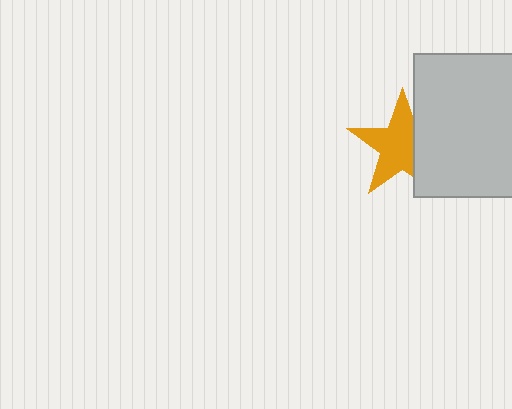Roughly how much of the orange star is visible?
Most of it is visible (roughly 69%).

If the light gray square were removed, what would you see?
You would see the complete orange star.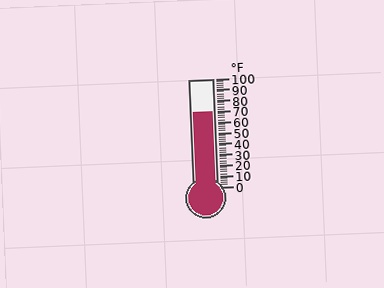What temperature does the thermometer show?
The thermometer shows approximately 70°F.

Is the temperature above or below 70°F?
The temperature is at 70°F.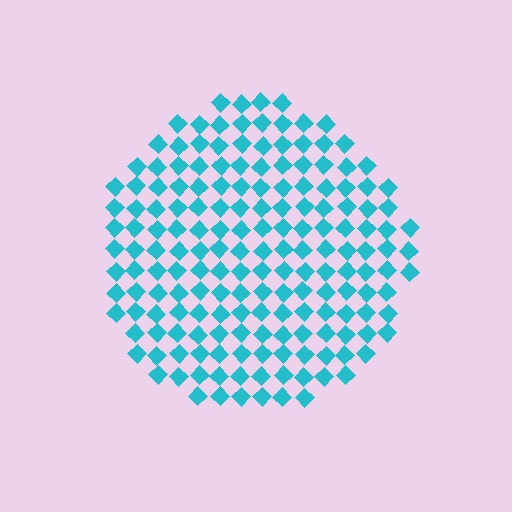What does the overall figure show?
The overall figure shows a circle.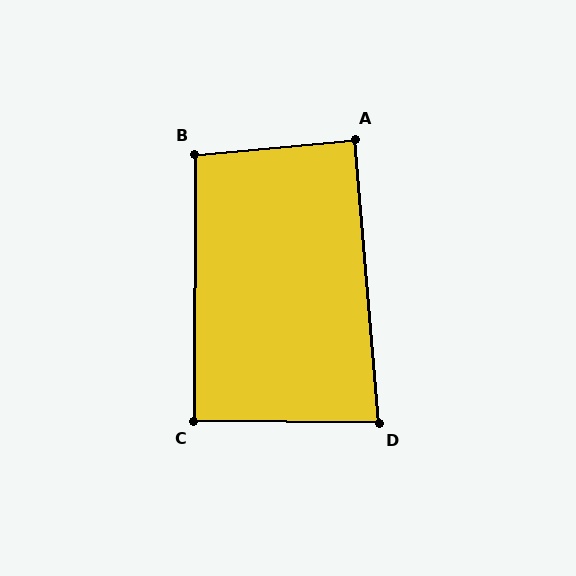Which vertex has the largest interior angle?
B, at approximately 95 degrees.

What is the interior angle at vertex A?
Approximately 90 degrees (approximately right).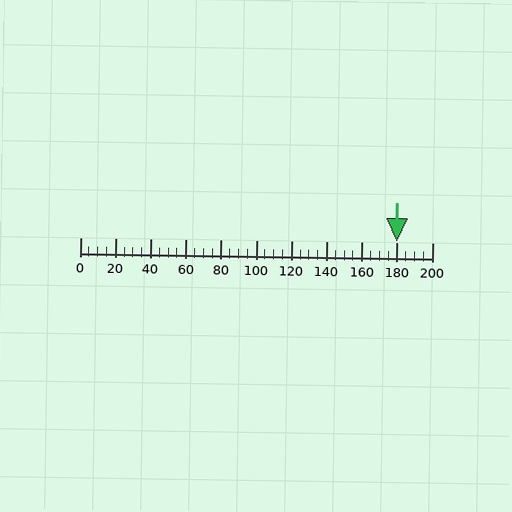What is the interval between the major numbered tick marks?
The major tick marks are spaced 20 units apart.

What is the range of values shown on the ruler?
The ruler shows values from 0 to 200.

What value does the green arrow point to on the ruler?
The green arrow points to approximately 180.